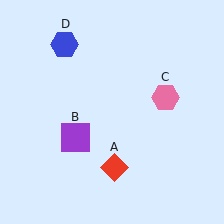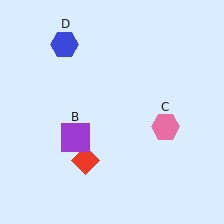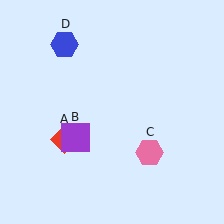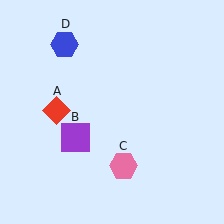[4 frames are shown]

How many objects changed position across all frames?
2 objects changed position: red diamond (object A), pink hexagon (object C).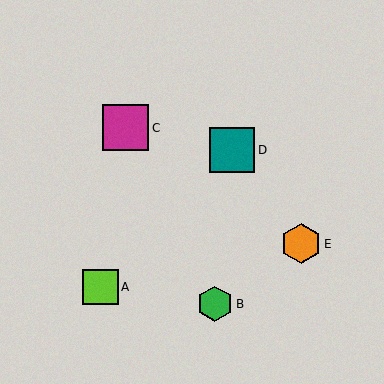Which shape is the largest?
The magenta square (labeled C) is the largest.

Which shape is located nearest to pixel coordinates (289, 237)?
The orange hexagon (labeled E) at (301, 244) is nearest to that location.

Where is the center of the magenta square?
The center of the magenta square is at (126, 128).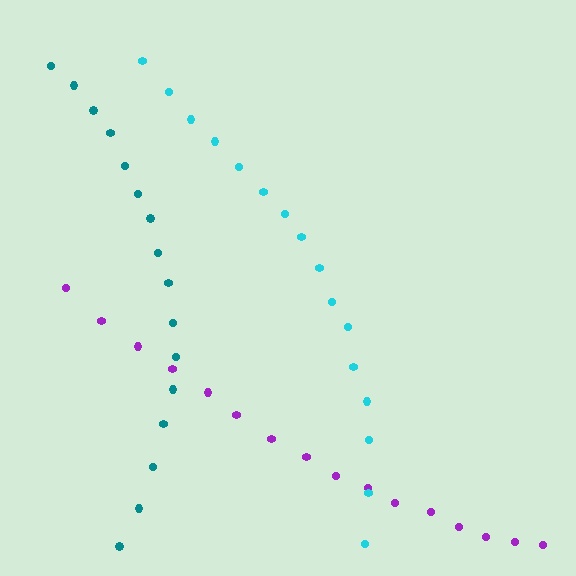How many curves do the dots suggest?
There are 3 distinct paths.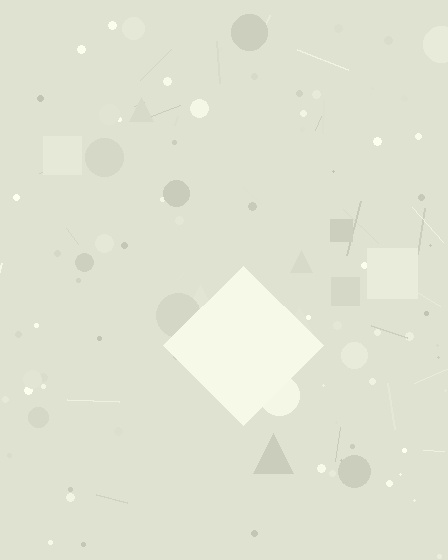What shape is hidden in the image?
A diamond is hidden in the image.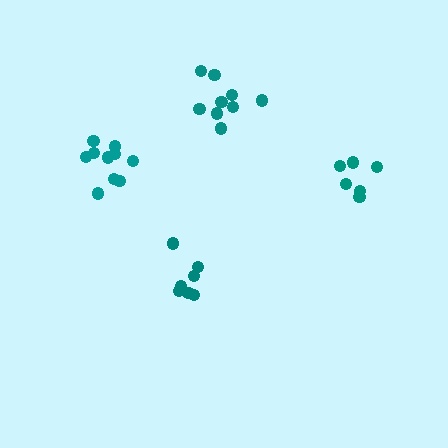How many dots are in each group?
Group 1: 6 dots, Group 2: 7 dots, Group 3: 9 dots, Group 4: 10 dots (32 total).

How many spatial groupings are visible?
There are 4 spatial groupings.